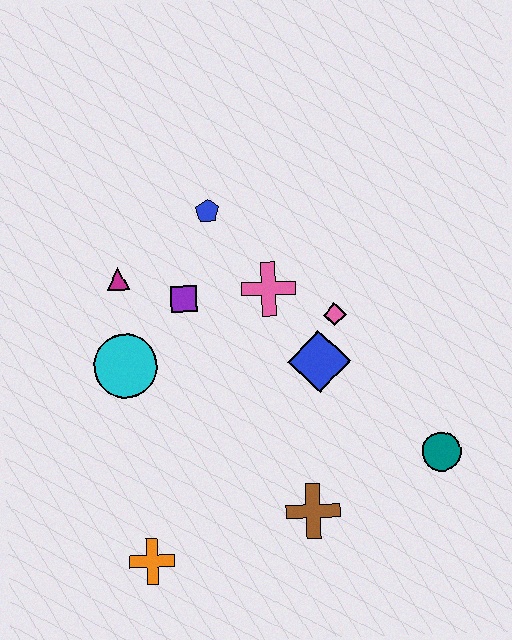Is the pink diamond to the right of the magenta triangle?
Yes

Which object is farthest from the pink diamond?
The orange cross is farthest from the pink diamond.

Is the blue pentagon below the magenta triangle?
No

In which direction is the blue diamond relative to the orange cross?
The blue diamond is above the orange cross.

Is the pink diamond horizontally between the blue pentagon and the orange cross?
No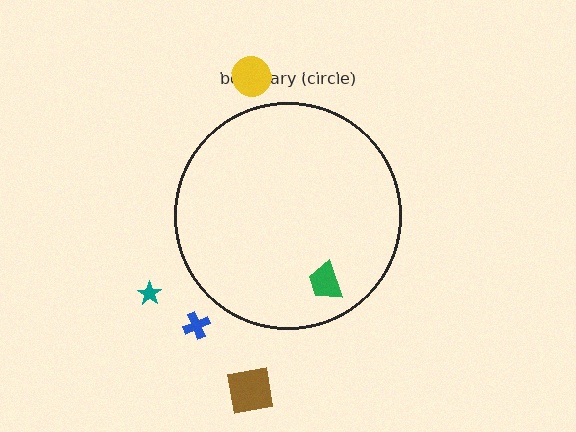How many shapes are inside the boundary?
1 inside, 4 outside.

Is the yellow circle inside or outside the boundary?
Outside.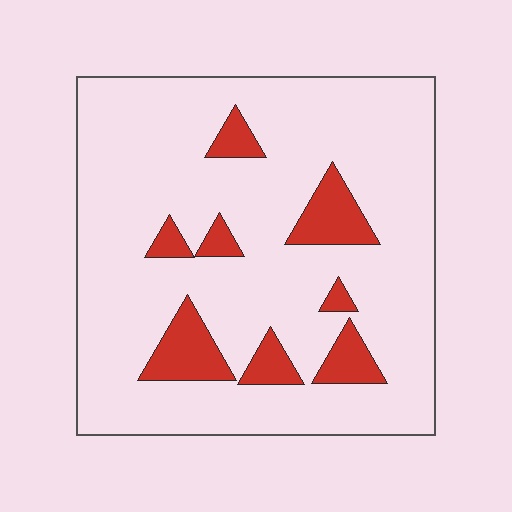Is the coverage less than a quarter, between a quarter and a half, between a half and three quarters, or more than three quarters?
Less than a quarter.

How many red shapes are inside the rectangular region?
8.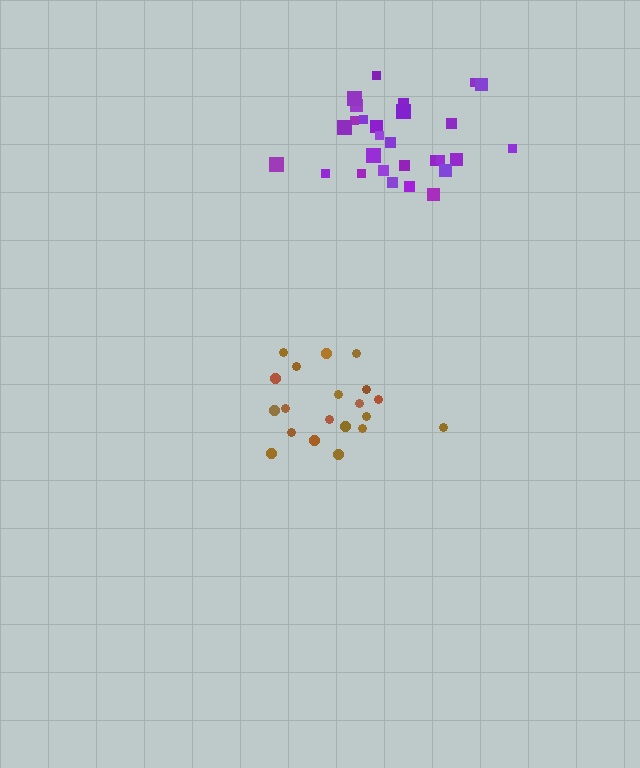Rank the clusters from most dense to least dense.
purple, brown.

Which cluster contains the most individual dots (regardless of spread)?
Purple (28).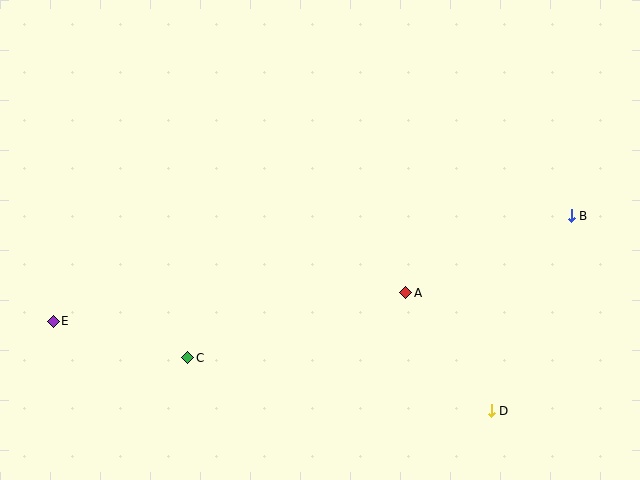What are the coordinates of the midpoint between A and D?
The midpoint between A and D is at (449, 352).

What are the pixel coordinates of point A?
Point A is at (406, 293).